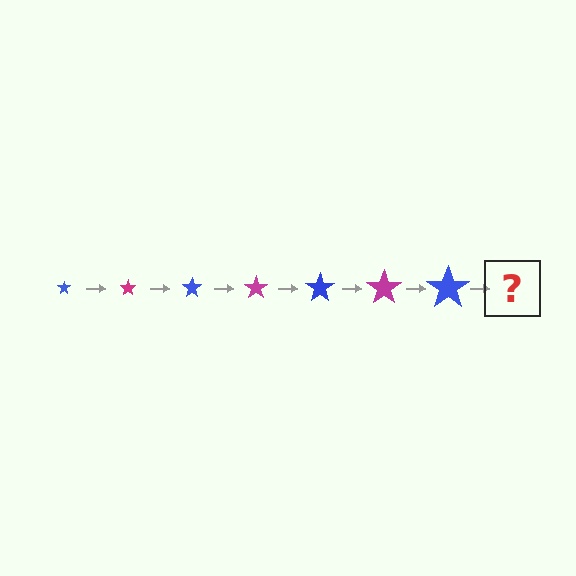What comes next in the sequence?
The next element should be a magenta star, larger than the previous one.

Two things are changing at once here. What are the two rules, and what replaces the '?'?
The two rules are that the star grows larger each step and the color cycles through blue and magenta. The '?' should be a magenta star, larger than the previous one.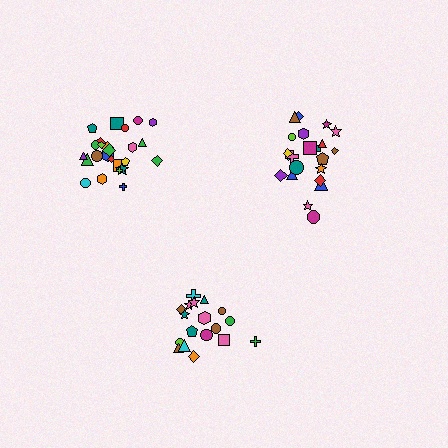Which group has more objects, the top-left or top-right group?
The top-left group.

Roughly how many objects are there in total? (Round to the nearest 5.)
Roughly 65 objects in total.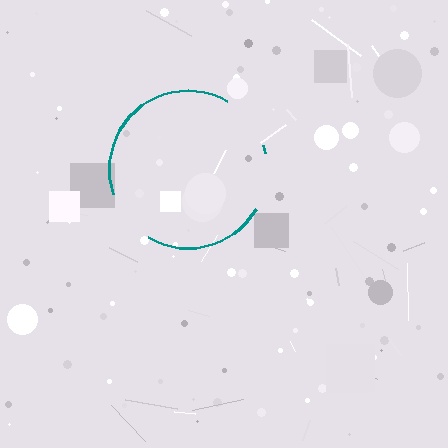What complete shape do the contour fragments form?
The contour fragments form a circle.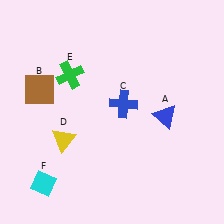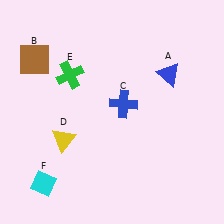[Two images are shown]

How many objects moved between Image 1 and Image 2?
2 objects moved between the two images.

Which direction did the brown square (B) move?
The brown square (B) moved up.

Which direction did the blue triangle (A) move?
The blue triangle (A) moved up.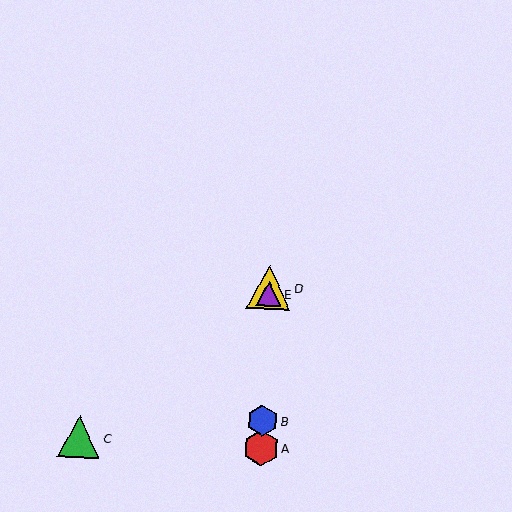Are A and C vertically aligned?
No, A is at x≈261 and C is at x≈79.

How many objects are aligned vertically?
4 objects (A, B, D, E) are aligned vertically.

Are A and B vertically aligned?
Yes, both are at x≈261.